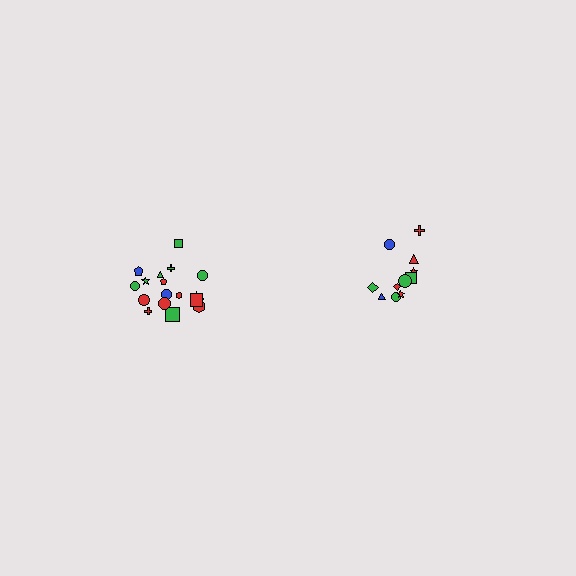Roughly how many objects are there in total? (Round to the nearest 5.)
Roughly 30 objects in total.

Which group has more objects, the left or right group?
The left group.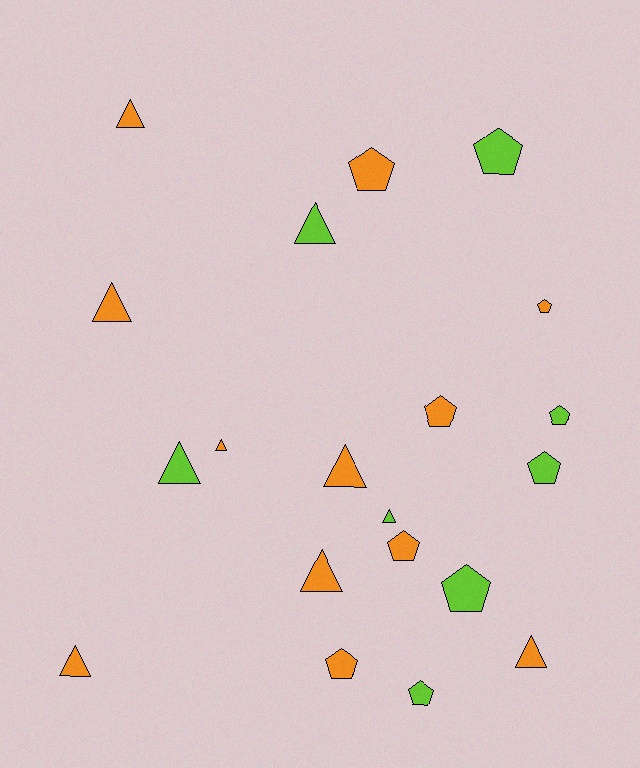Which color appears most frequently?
Orange, with 12 objects.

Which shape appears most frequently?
Pentagon, with 10 objects.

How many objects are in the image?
There are 20 objects.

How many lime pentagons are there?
There are 5 lime pentagons.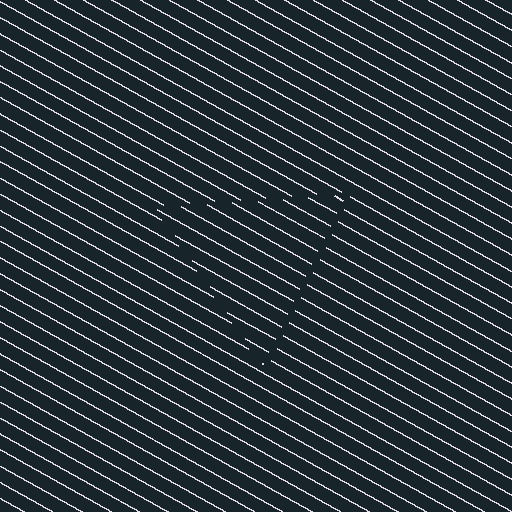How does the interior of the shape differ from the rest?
The interior of the shape contains the same grating, shifted by half a period — the contour is defined by the phase discontinuity where line-ends from the inner and outer gratings abut.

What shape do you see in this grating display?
An illusory triangle. The interior of the shape contains the same grating, shifted by half a period — the contour is defined by the phase discontinuity where line-ends from the inner and outer gratings abut.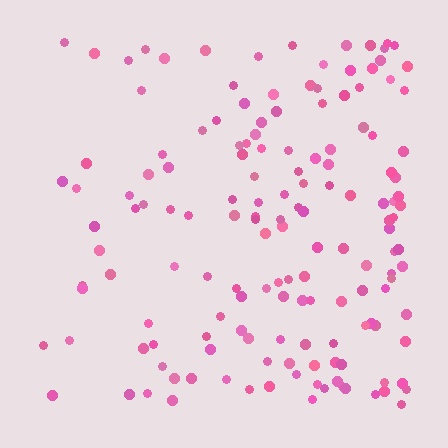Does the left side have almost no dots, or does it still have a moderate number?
Still a moderate number, just noticeably fewer than the right.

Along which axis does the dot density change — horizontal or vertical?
Horizontal.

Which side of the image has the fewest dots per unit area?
The left.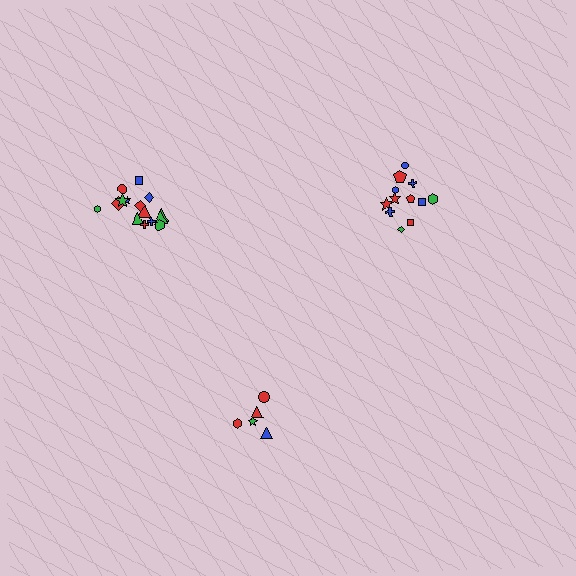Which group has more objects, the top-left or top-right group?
The top-left group.